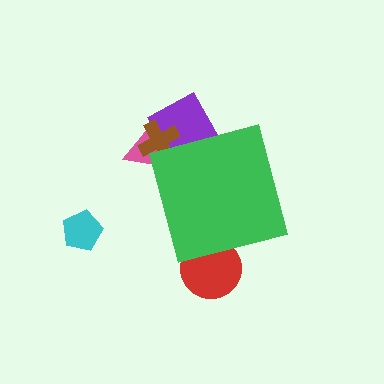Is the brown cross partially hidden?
Yes, the brown cross is partially hidden behind the green square.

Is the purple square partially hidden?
Yes, the purple square is partially hidden behind the green square.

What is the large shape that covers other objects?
A green square.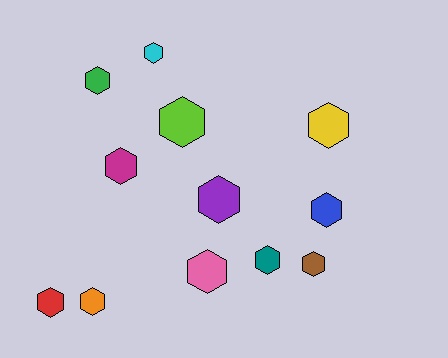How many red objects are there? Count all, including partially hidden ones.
There is 1 red object.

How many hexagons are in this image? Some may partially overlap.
There are 12 hexagons.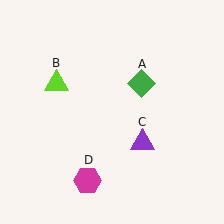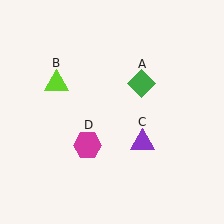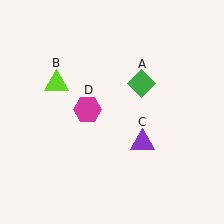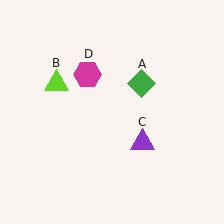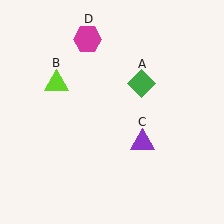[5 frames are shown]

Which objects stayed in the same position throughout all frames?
Green diamond (object A) and lime triangle (object B) and purple triangle (object C) remained stationary.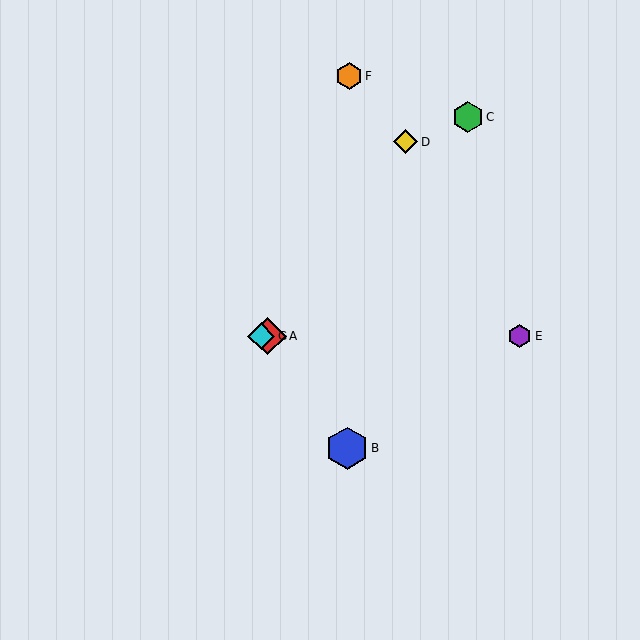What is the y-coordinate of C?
Object C is at y≈117.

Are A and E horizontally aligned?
Yes, both are at y≈336.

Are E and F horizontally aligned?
No, E is at y≈336 and F is at y≈76.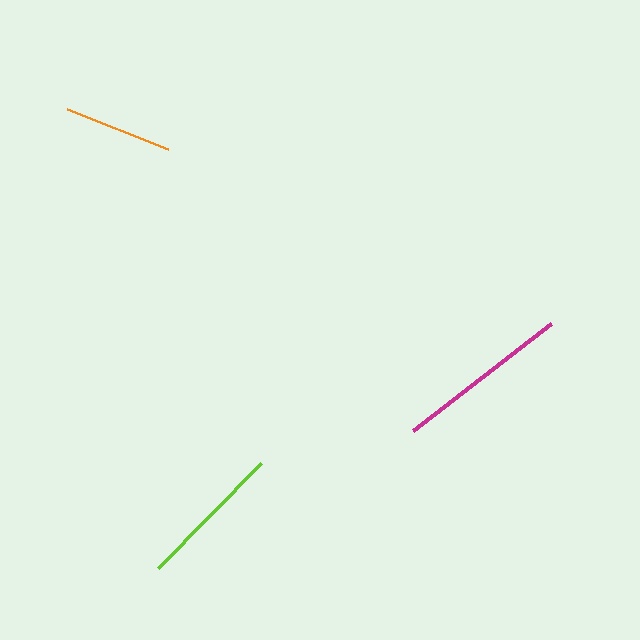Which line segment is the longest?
The magenta line is the longest at approximately 175 pixels.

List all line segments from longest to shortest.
From longest to shortest: magenta, lime, orange.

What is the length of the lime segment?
The lime segment is approximately 147 pixels long.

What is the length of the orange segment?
The orange segment is approximately 109 pixels long.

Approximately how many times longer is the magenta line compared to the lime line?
The magenta line is approximately 1.2 times the length of the lime line.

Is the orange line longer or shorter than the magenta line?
The magenta line is longer than the orange line.